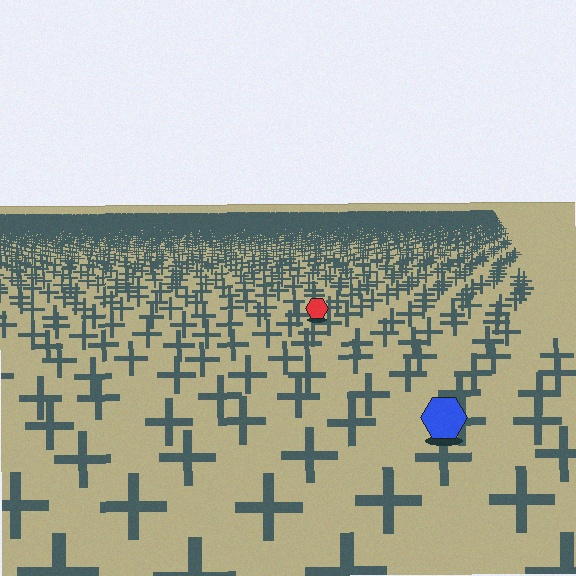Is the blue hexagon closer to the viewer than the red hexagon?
Yes. The blue hexagon is closer — you can tell from the texture gradient: the ground texture is coarser near it.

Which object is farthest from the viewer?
The red hexagon is farthest from the viewer. It appears smaller and the ground texture around it is denser.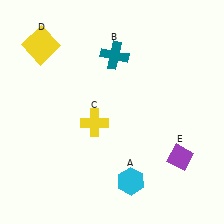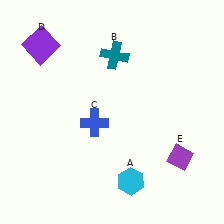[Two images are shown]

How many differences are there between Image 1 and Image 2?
There are 2 differences between the two images.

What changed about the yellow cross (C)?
In Image 1, C is yellow. In Image 2, it changed to blue.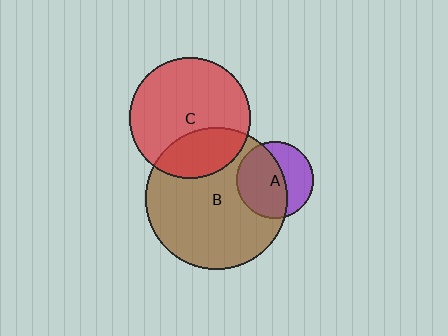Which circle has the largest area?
Circle B (brown).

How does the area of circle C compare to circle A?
Approximately 2.5 times.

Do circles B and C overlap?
Yes.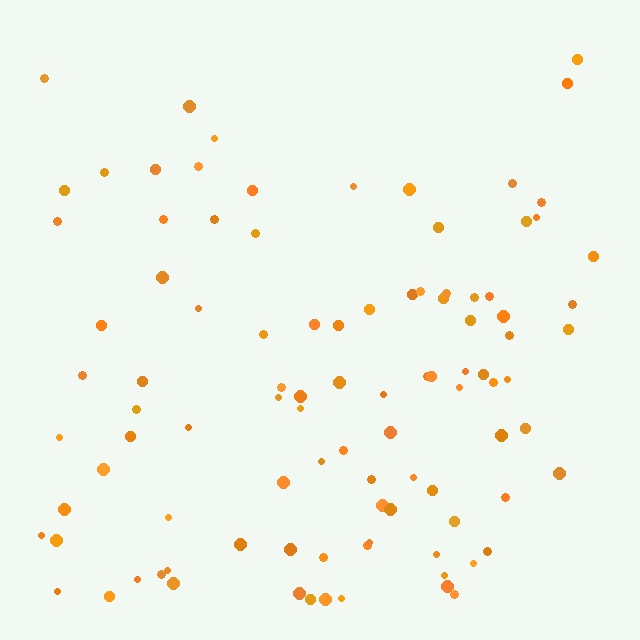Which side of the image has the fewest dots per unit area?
The top.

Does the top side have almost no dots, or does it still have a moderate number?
Still a moderate number, just noticeably fewer than the bottom.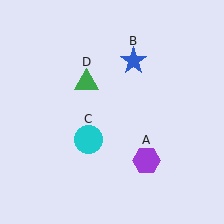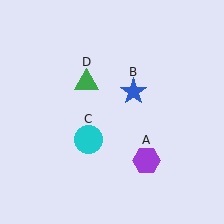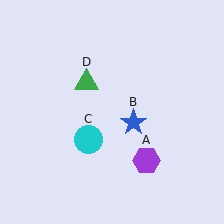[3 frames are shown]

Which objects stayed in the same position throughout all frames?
Purple hexagon (object A) and cyan circle (object C) and green triangle (object D) remained stationary.